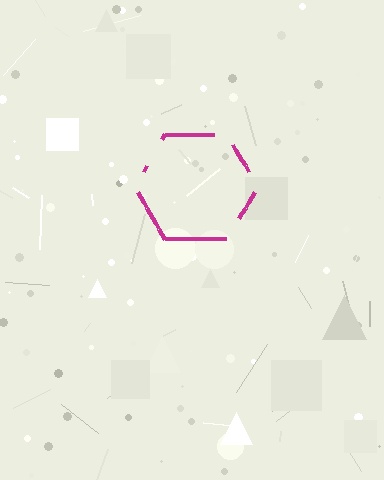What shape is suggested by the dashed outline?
The dashed outline suggests a hexagon.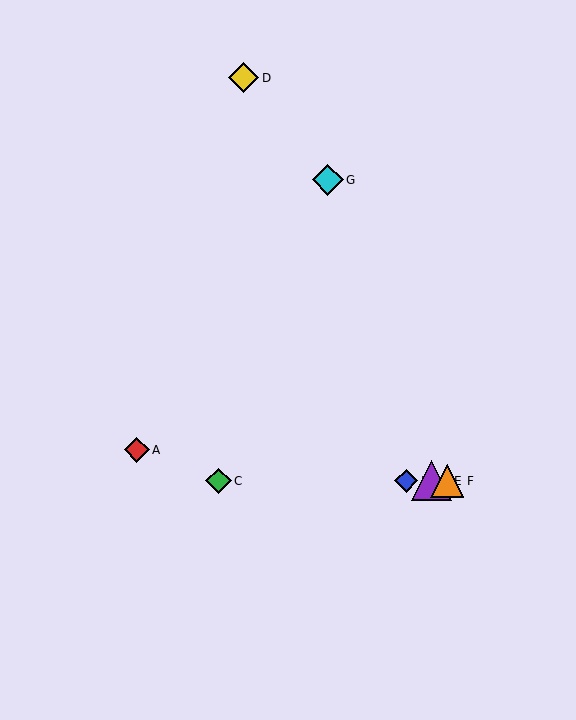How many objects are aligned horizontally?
4 objects (B, C, E, F) are aligned horizontally.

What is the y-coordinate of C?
Object C is at y≈481.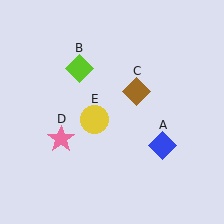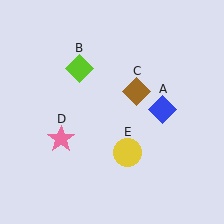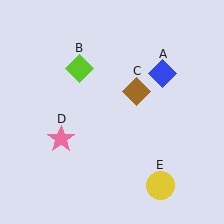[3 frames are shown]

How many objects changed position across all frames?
2 objects changed position: blue diamond (object A), yellow circle (object E).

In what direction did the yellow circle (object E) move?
The yellow circle (object E) moved down and to the right.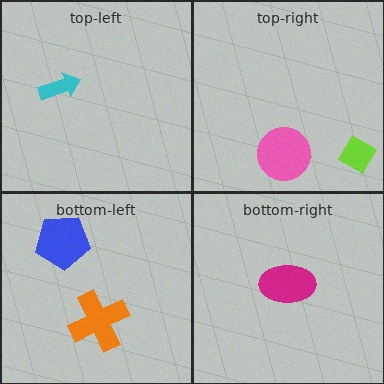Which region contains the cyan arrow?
The top-left region.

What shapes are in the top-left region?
The cyan arrow.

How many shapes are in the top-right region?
2.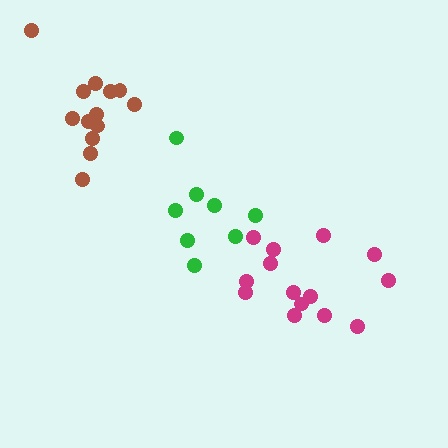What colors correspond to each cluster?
The clusters are colored: magenta, brown, green.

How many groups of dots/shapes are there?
There are 3 groups.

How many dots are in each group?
Group 1: 14 dots, Group 2: 14 dots, Group 3: 8 dots (36 total).